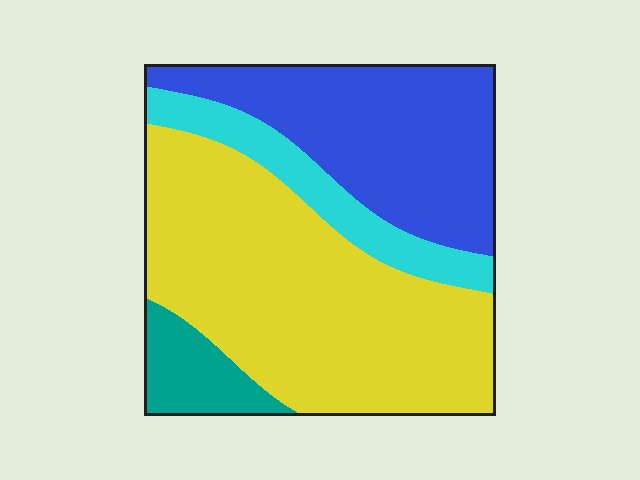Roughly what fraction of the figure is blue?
Blue covers 30% of the figure.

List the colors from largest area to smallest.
From largest to smallest: yellow, blue, cyan, teal.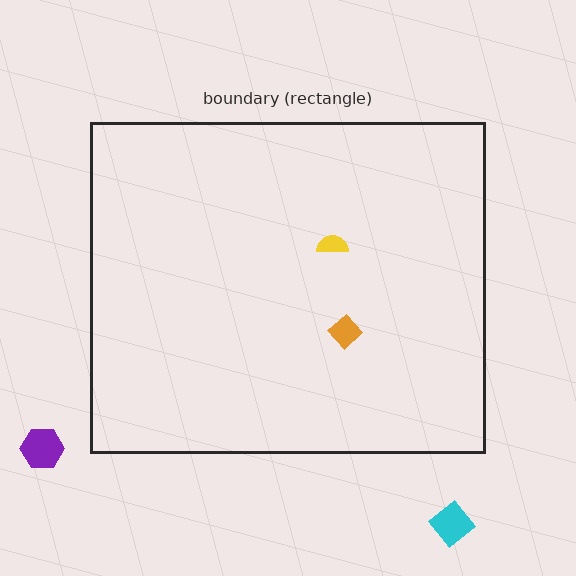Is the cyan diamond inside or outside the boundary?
Outside.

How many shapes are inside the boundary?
2 inside, 2 outside.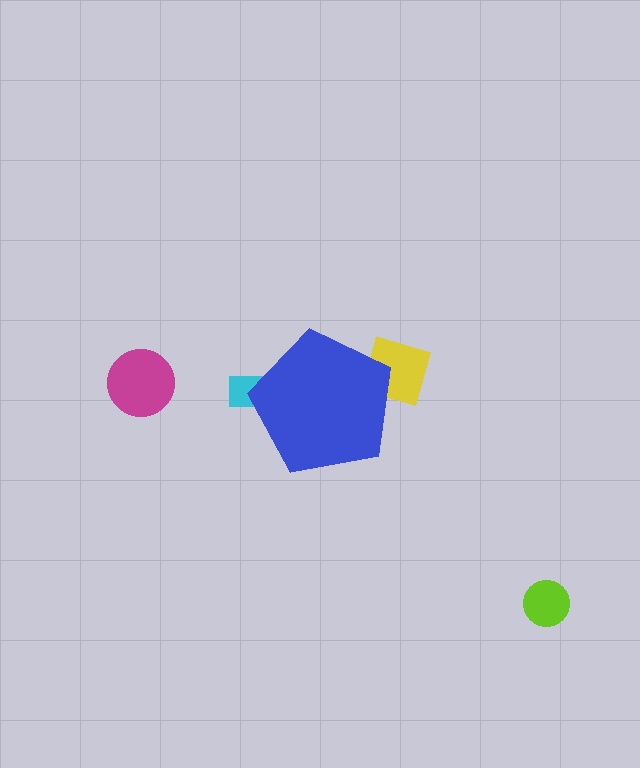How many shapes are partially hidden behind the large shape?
2 shapes are partially hidden.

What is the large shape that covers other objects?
A blue pentagon.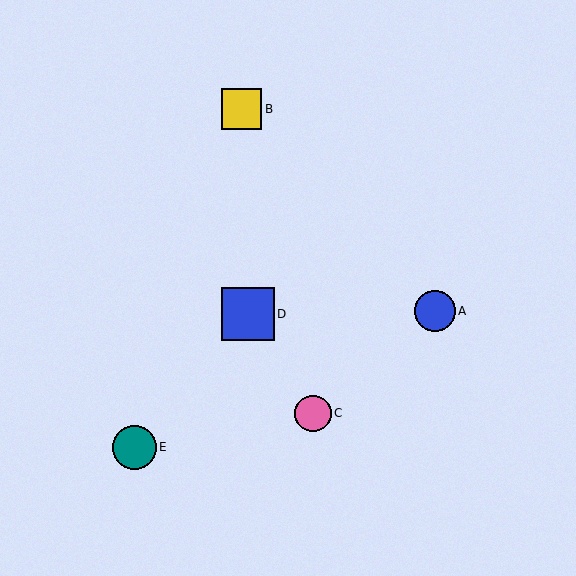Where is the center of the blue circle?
The center of the blue circle is at (435, 311).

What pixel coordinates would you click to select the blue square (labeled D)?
Click at (248, 314) to select the blue square D.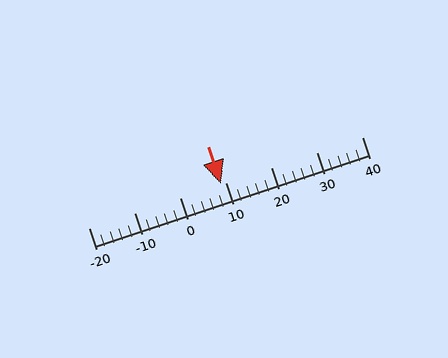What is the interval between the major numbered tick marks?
The major tick marks are spaced 10 units apart.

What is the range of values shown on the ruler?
The ruler shows values from -20 to 40.